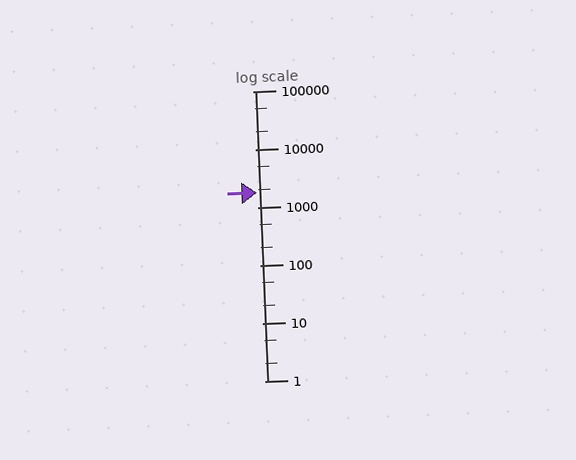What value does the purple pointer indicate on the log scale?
The pointer indicates approximately 1800.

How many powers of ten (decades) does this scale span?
The scale spans 5 decades, from 1 to 100000.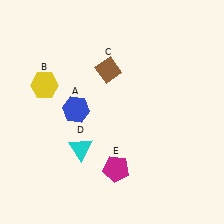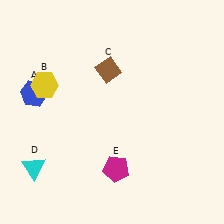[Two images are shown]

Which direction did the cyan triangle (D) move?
The cyan triangle (D) moved left.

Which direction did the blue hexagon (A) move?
The blue hexagon (A) moved left.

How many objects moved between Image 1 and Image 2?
2 objects moved between the two images.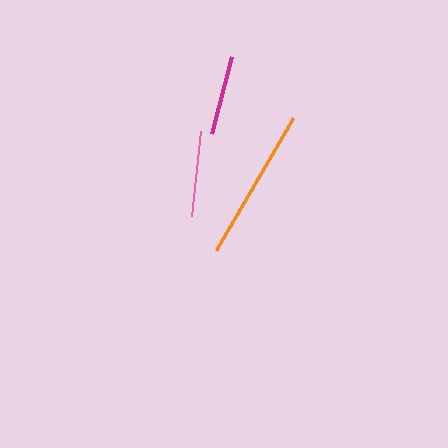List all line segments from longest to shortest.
From longest to shortest: orange, pink, magenta.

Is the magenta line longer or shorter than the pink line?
The pink line is longer than the magenta line.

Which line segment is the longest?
The orange line is the longest at approximately 153 pixels.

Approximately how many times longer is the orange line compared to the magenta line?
The orange line is approximately 1.9 times the length of the magenta line.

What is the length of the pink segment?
The pink segment is approximately 85 pixels long.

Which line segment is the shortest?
The magenta line is the shortest at approximately 79 pixels.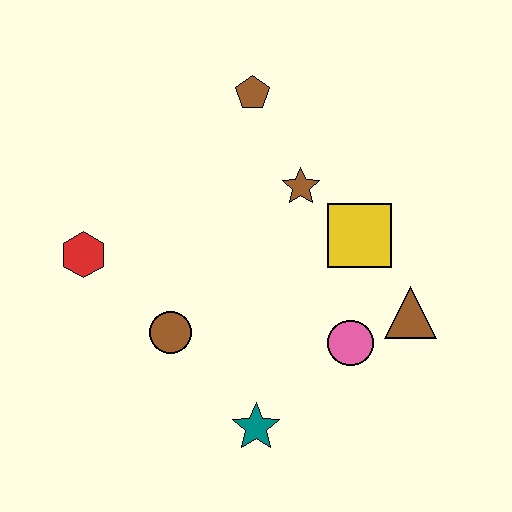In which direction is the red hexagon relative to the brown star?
The red hexagon is to the left of the brown star.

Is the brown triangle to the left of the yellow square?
No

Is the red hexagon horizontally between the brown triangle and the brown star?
No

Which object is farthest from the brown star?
The teal star is farthest from the brown star.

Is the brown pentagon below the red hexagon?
No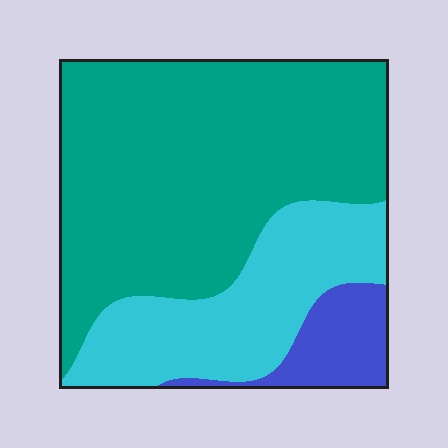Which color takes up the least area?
Blue, at roughly 10%.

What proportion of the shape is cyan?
Cyan covers about 30% of the shape.